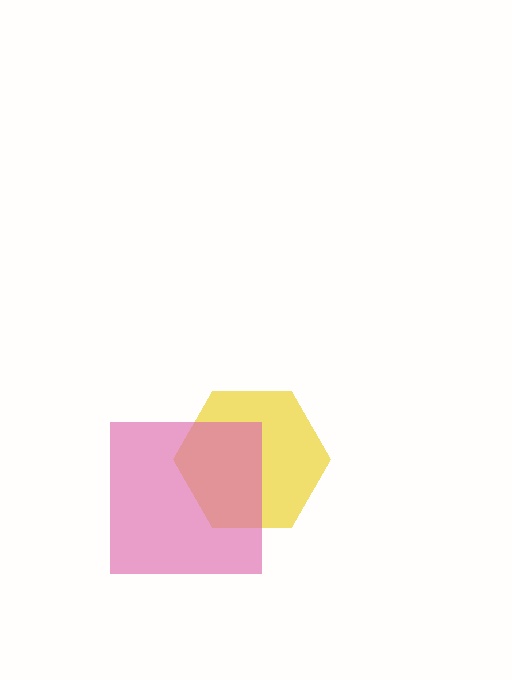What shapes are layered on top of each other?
The layered shapes are: a yellow hexagon, a pink square.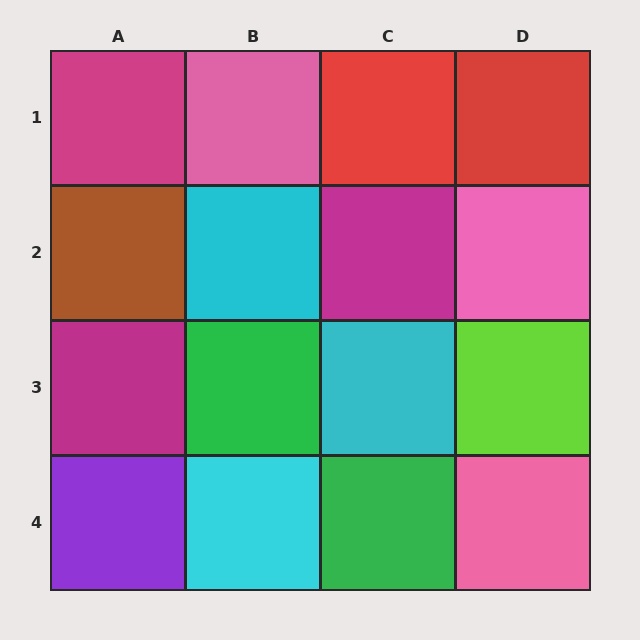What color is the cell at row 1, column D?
Red.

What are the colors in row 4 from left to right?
Purple, cyan, green, pink.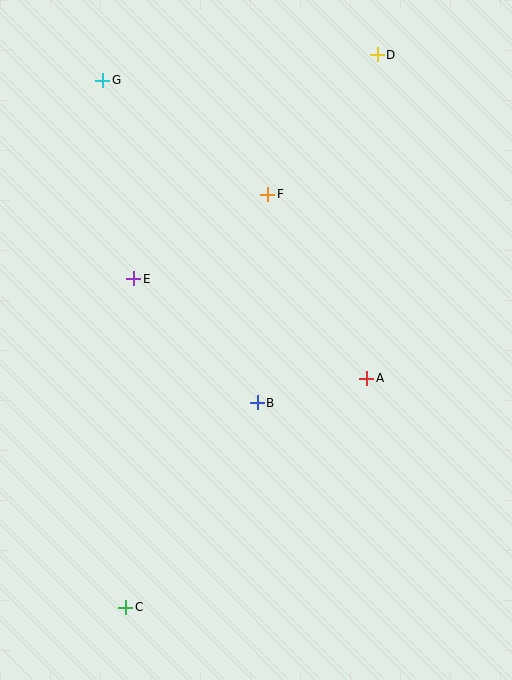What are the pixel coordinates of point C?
Point C is at (126, 607).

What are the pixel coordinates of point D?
Point D is at (377, 55).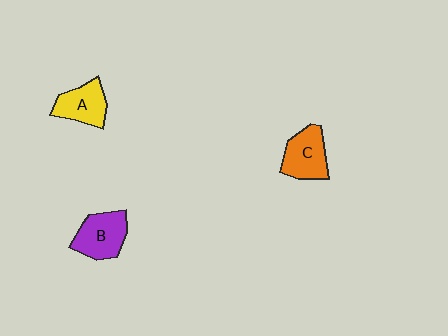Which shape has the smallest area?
Shape A (yellow).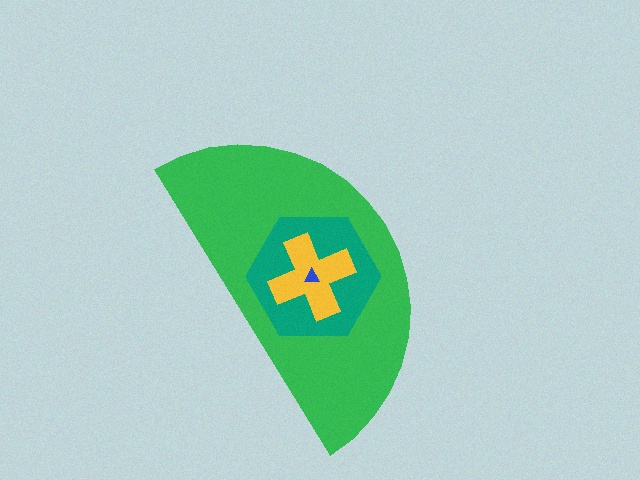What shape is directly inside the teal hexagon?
The yellow cross.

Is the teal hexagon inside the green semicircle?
Yes.